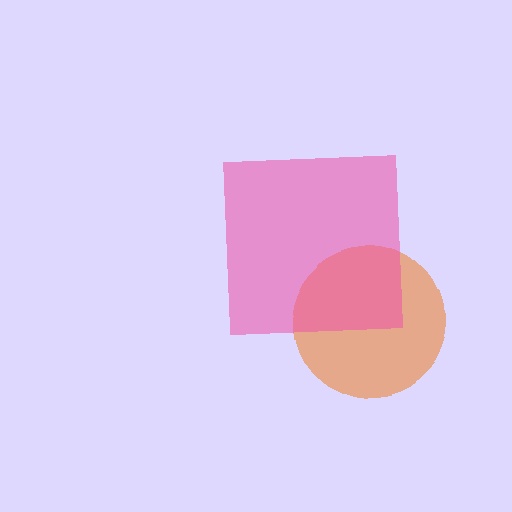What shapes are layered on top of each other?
The layered shapes are: an orange circle, a pink square.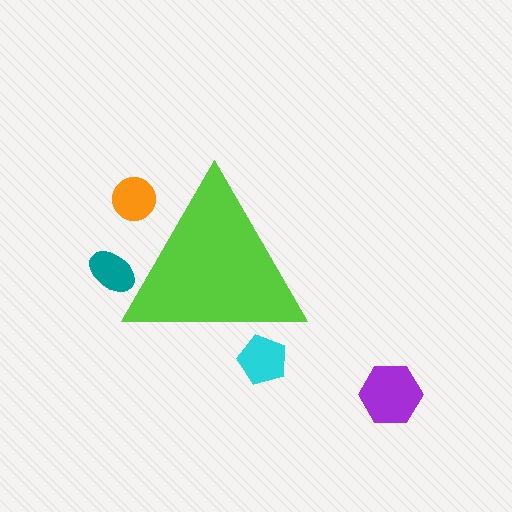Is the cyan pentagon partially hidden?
Yes, the cyan pentagon is partially hidden behind the lime triangle.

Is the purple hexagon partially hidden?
No, the purple hexagon is fully visible.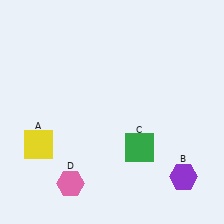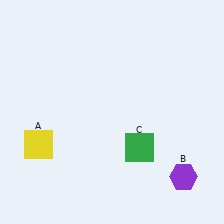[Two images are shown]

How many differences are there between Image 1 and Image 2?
There is 1 difference between the two images.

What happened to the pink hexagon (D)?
The pink hexagon (D) was removed in Image 2. It was in the bottom-left area of Image 1.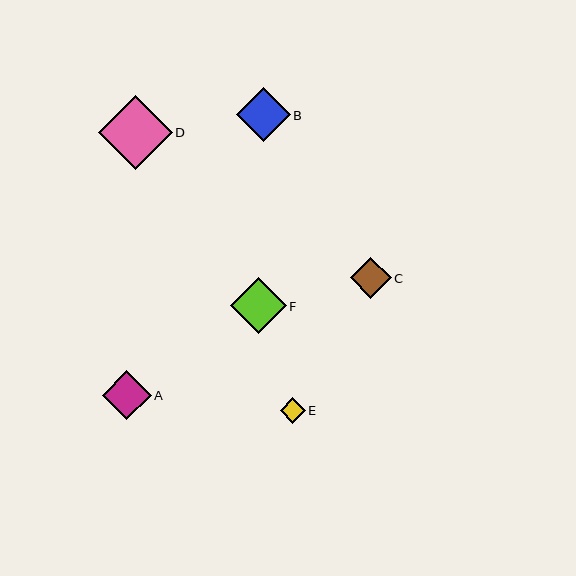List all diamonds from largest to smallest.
From largest to smallest: D, F, B, A, C, E.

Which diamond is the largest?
Diamond D is the largest with a size of approximately 74 pixels.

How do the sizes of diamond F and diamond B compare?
Diamond F and diamond B are approximately the same size.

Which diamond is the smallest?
Diamond E is the smallest with a size of approximately 25 pixels.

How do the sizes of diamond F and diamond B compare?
Diamond F and diamond B are approximately the same size.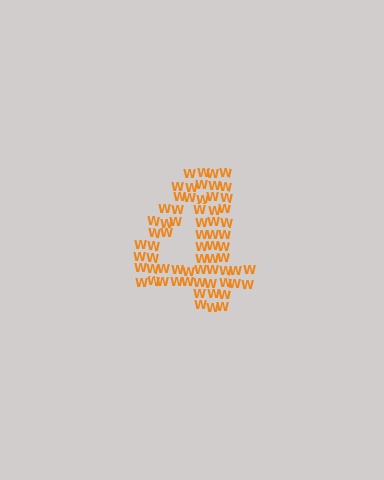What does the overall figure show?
The overall figure shows the digit 4.